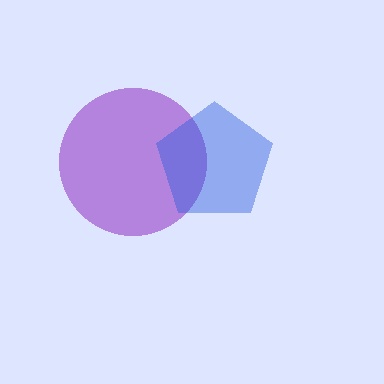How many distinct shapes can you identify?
There are 2 distinct shapes: a purple circle, a blue pentagon.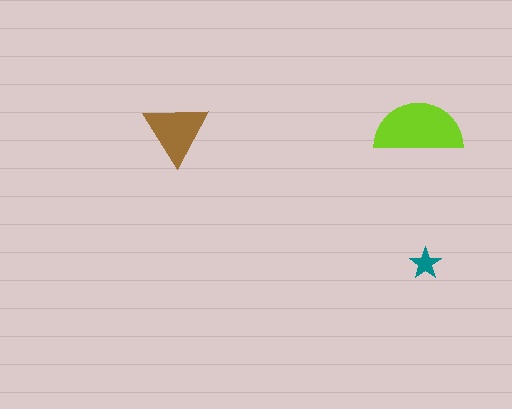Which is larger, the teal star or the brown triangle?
The brown triangle.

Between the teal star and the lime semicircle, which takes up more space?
The lime semicircle.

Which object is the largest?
The lime semicircle.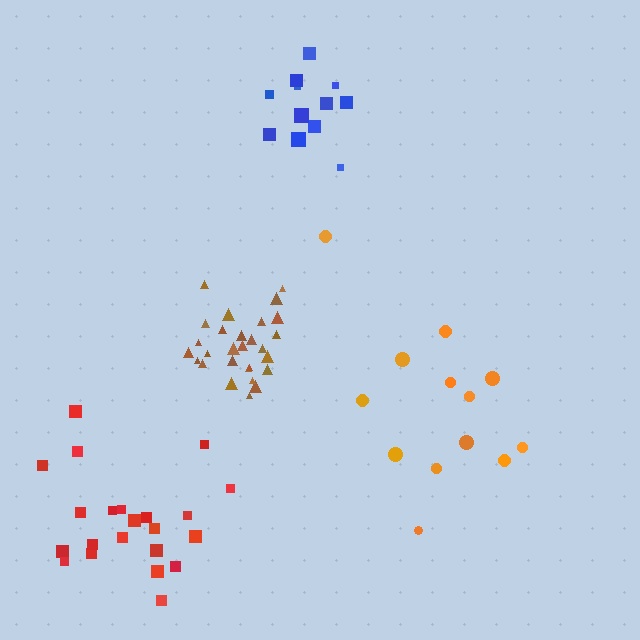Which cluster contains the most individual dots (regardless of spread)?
Brown (28).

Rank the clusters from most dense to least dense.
brown, red, blue, orange.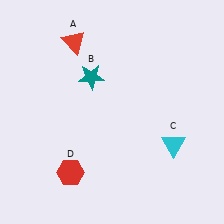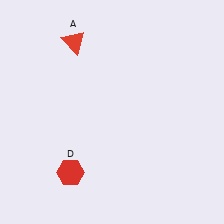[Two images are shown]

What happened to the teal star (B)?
The teal star (B) was removed in Image 2. It was in the top-left area of Image 1.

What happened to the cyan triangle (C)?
The cyan triangle (C) was removed in Image 2. It was in the bottom-right area of Image 1.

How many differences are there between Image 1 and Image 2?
There are 2 differences between the two images.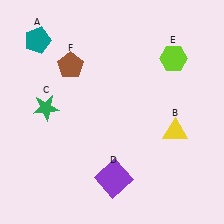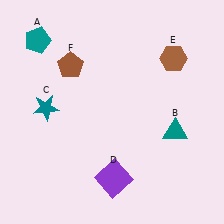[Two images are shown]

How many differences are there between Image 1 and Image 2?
There are 3 differences between the two images.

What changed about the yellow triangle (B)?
In Image 1, B is yellow. In Image 2, it changed to teal.